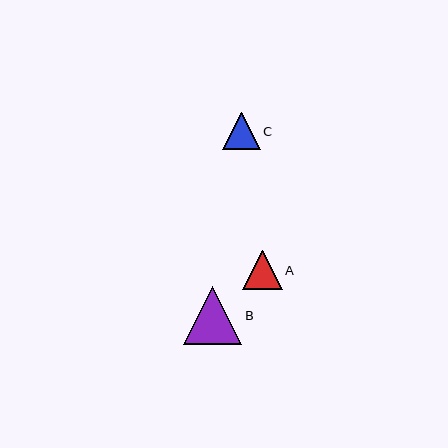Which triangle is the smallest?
Triangle C is the smallest with a size of approximately 37 pixels.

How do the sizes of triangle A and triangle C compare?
Triangle A and triangle C are approximately the same size.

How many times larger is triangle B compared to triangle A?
Triangle B is approximately 1.5 times the size of triangle A.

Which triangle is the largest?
Triangle B is the largest with a size of approximately 59 pixels.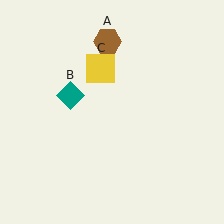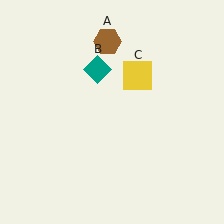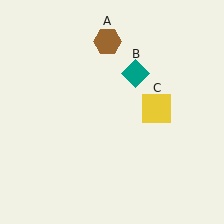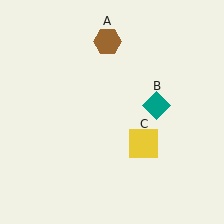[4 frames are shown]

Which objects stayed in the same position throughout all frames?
Brown hexagon (object A) remained stationary.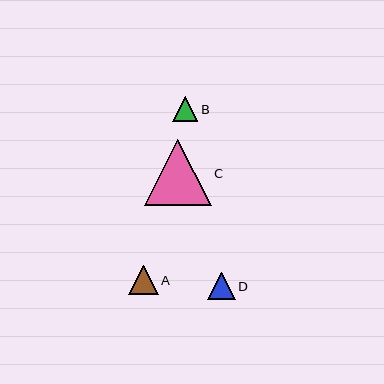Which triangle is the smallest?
Triangle B is the smallest with a size of approximately 25 pixels.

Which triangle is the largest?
Triangle C is the largest with a size of approximately 67 pixels.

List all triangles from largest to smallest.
From largest to smallest: C, A, D, B.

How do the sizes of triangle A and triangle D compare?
Triangle A and triangle D are approximately the same size.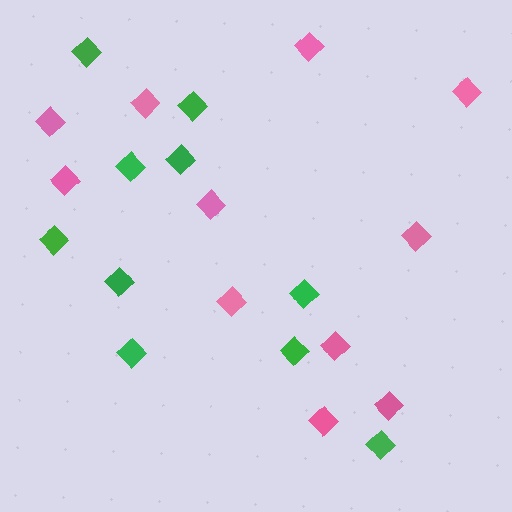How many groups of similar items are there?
There are 2 groups: one group of green diamonds (10) and one group of pink diamonds (11).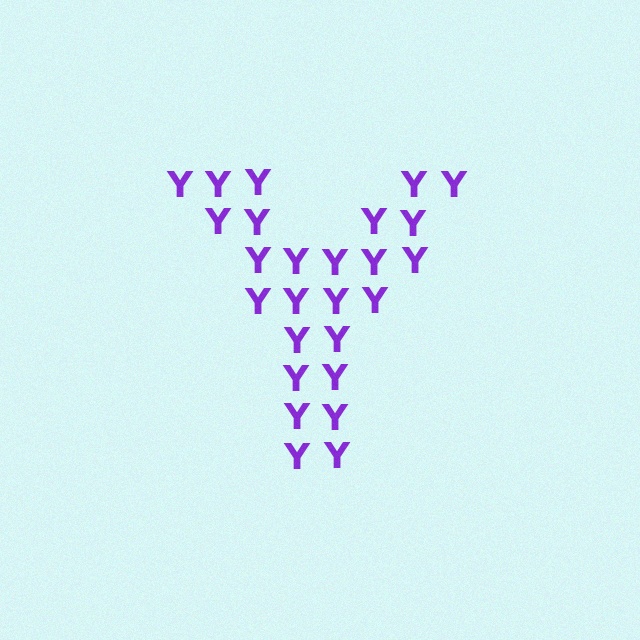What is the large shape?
The large shape is the letter Y.